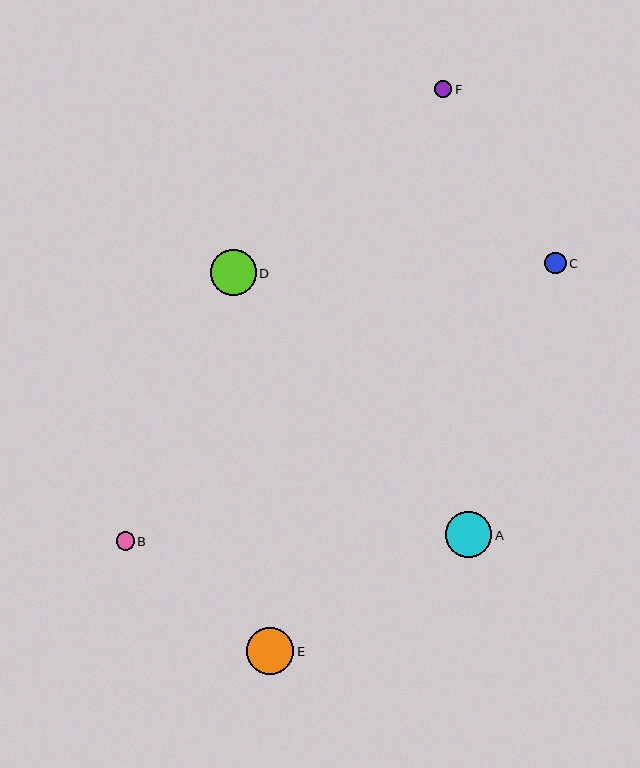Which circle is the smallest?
Circle F is the smallest with a size of approximately 17 pixels.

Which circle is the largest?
Circle E is the largest with a size of approximately 48 pixels.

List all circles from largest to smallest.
From largest to smallest: E, A, D, C, B, F.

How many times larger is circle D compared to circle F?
Circle D is approximately 2.6 times the size of circle F.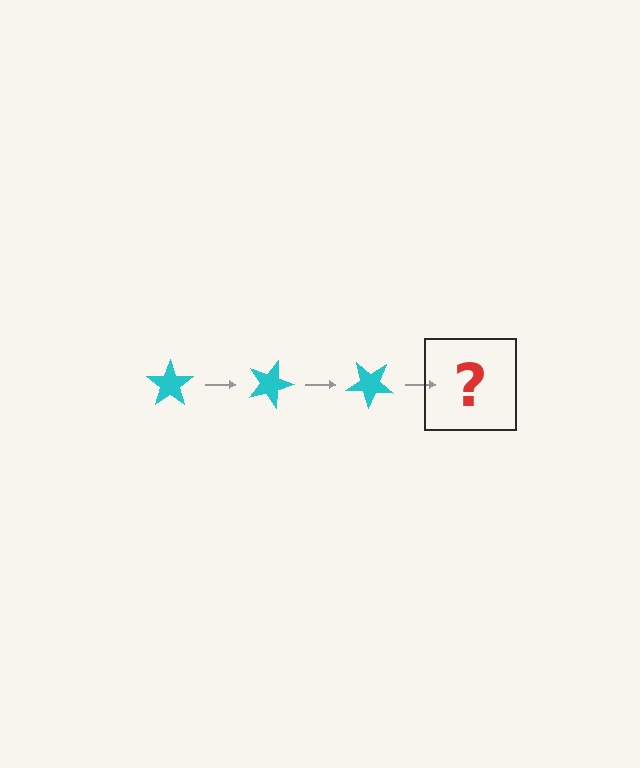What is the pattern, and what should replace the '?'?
The pattern is that the star rotates 20 degrees each step. The '?' should be a cyan star rotated 60 degrees.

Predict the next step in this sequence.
The next step is a cyan star rotated 60 degrees.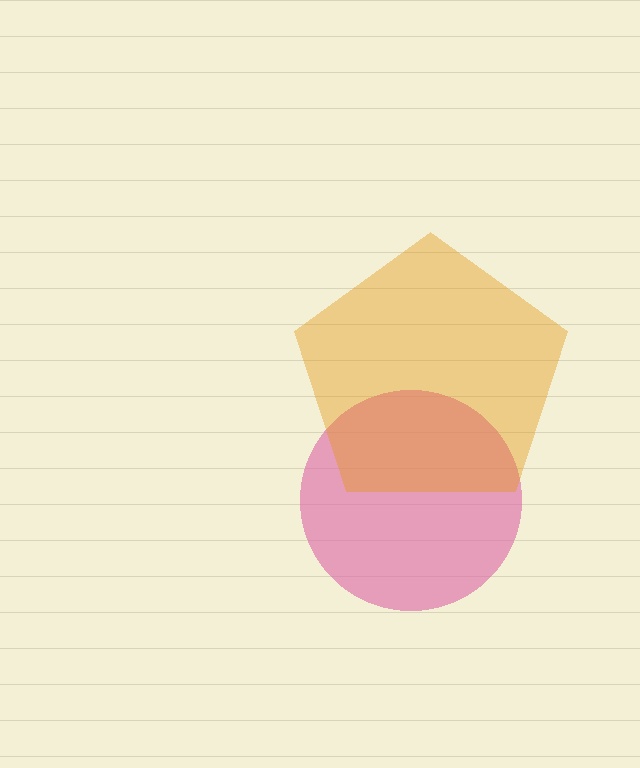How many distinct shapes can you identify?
There are 2 distinct shapes: a pink circle, an orange pentagon.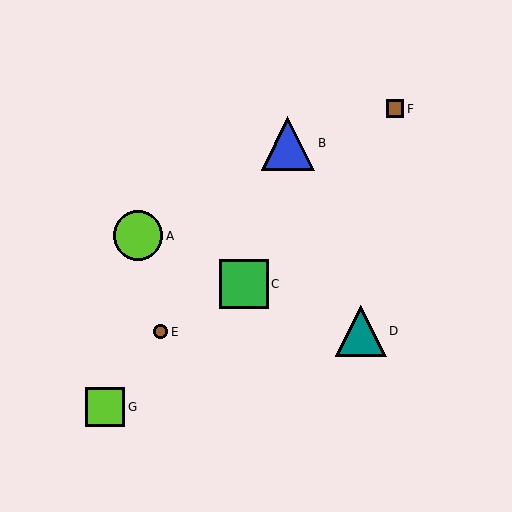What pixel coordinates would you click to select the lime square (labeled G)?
Click at (105, 407) to select the lime square G.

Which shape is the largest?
The blue triangle (labeled B) is the largest.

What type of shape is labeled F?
Shape F is a brown square.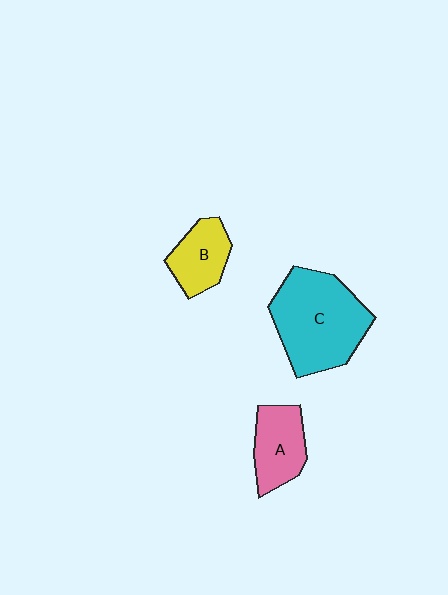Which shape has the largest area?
Shape C (cyan).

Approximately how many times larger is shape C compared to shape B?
Approximately 2.2 times.